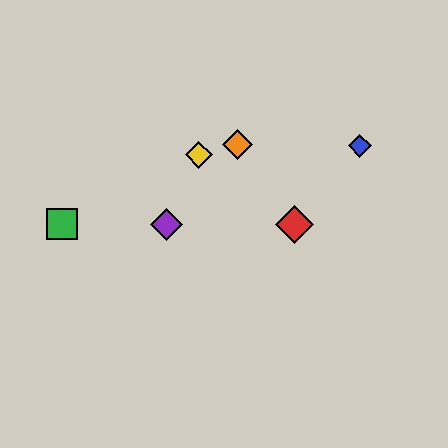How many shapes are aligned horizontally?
3 shapes (the red diamond, the green square, the purple diamond) are aligned horizontally.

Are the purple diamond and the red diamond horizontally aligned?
Yes, both are at y≈224.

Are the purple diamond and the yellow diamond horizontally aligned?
No, the purple diamond is at y≈224 and the yellow diamond is at y≈155.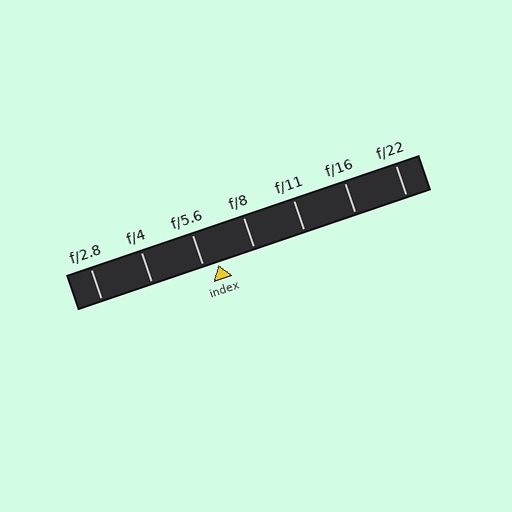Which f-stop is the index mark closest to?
The index mark is closest to f/5.6.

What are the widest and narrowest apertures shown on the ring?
The widest aperture shown is f/2.8 and the narrowest is f/22.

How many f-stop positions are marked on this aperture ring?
There are 7 f-stop positions marked.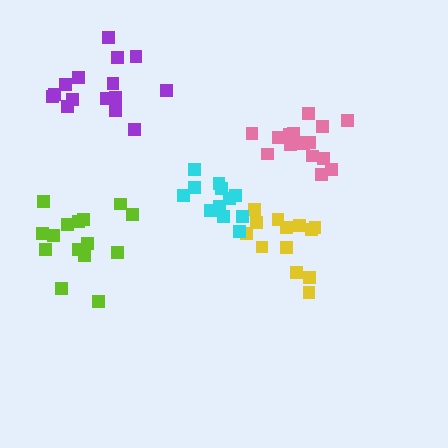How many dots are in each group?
Group 1: 13 dots, Group 2: 12 dots, Group 3: 16 dots, Group 4: 15 dots, Group 5: 16 dots (72 total).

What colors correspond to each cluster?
The clusters are colored: yellow, cyan, pink, purple, lime.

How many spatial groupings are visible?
There are 5 spatial groupings.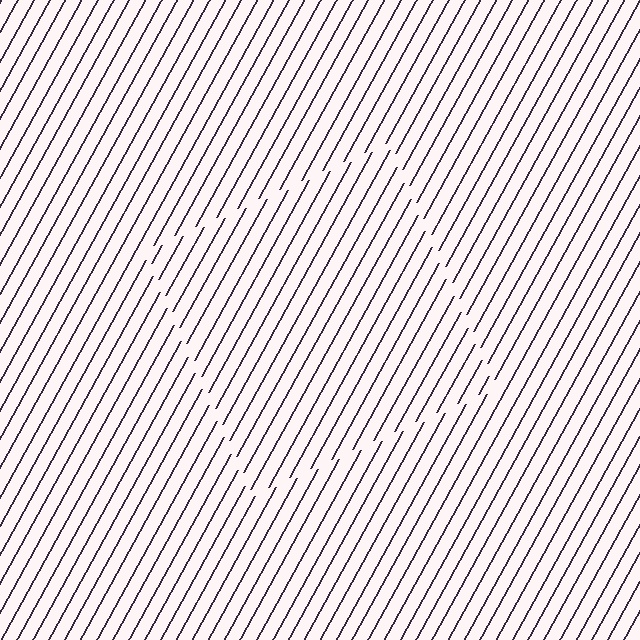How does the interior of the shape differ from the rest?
The interior of the shape contains the same grating, shifted by half a period — the contour is defined by the phase discontinuity where line-ends from the inner and outer gratings abut.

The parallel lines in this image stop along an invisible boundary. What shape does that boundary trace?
An illusory square. The interior of the shape contains the same grating, shifted by half a period — the contour is defined by the phase discontinuity where line-ends from the inner and outer gratings abut.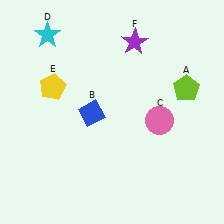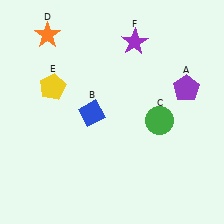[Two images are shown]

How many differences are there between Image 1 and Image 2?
There are 3 differences between the two images.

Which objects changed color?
A changed from lime to purple. C changed from pink to green. D changed from cyan to orange.